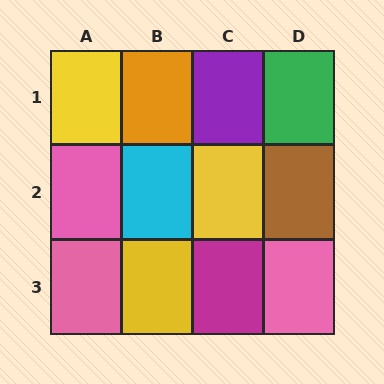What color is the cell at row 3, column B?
Yellow.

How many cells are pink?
3 cells are pink.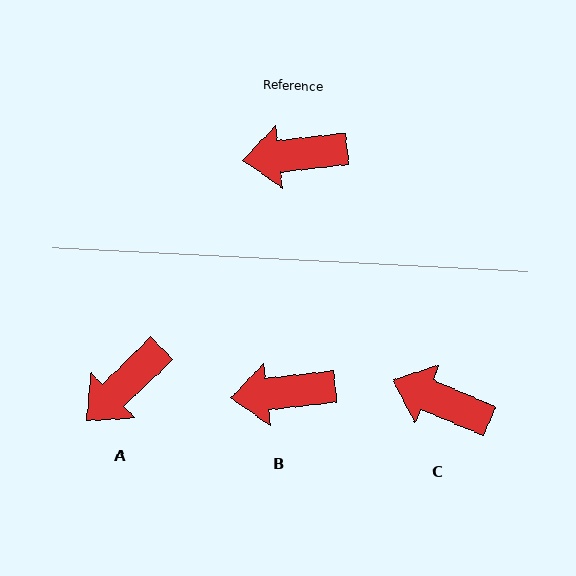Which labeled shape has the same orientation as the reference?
B.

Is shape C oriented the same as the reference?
No, it is off by about 29 degrees.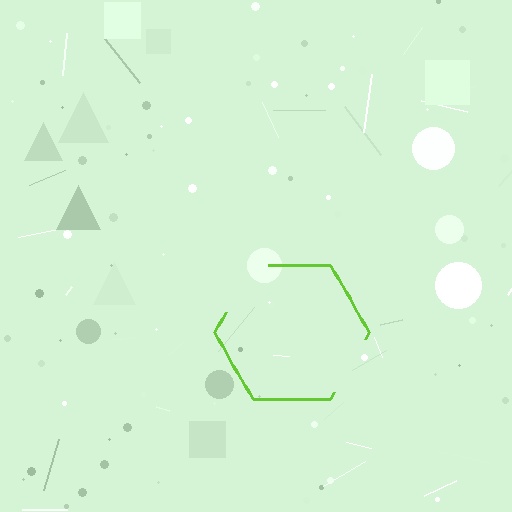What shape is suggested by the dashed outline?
The dashed outline suggests a hexagon.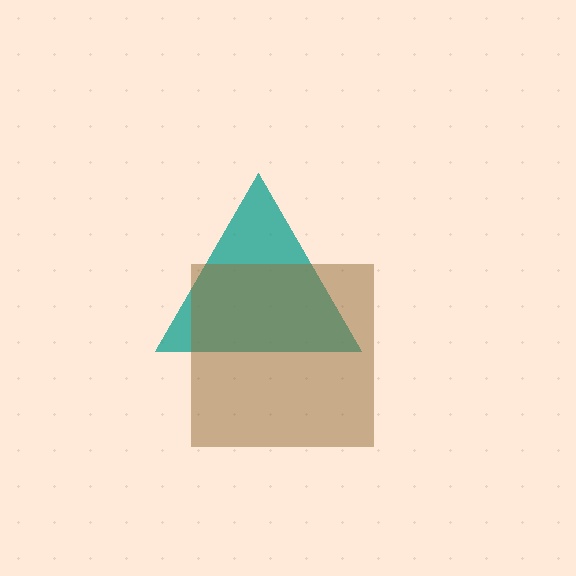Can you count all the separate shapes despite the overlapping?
Yes, there are 2 separate shapes.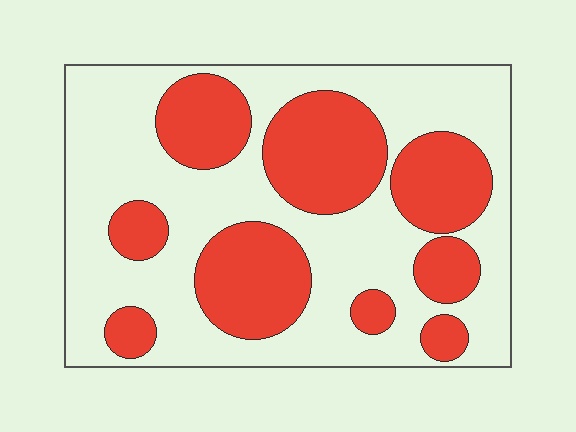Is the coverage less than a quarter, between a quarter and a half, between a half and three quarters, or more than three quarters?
Between a quarter and a half.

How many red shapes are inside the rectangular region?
9.